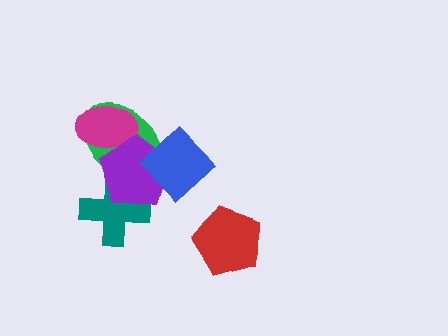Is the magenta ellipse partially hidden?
Yes, it is partially covered by another shape.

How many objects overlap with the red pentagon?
0 objects overlap with the red pentagon.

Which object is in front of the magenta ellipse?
The purple pentagon is in front of the magenta ellipse.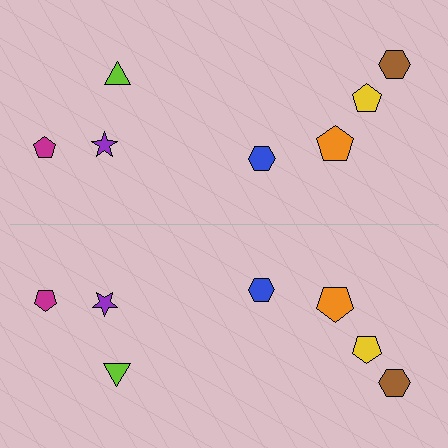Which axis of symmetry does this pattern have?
The pattern has a horizontal axis of symmetry running through the center of the image.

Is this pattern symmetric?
Yes, this pattern has bilateral (reflection) symmetry.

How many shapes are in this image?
There are 14 shapes in this image.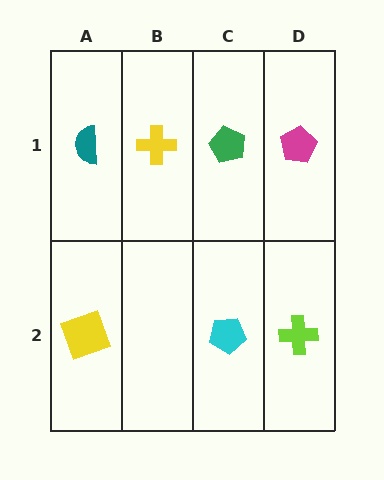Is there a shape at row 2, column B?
No, that cell is empty.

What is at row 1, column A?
A teal semicircle.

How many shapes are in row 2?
3 shapes.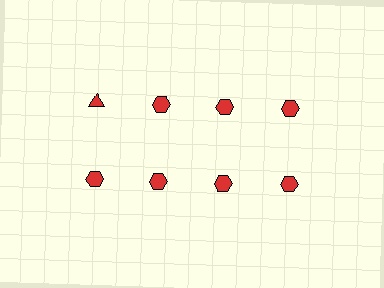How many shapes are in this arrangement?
There are 8 shapes arranged in a grid pattern.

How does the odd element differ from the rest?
It has a different shape: triangle instead of hexagon.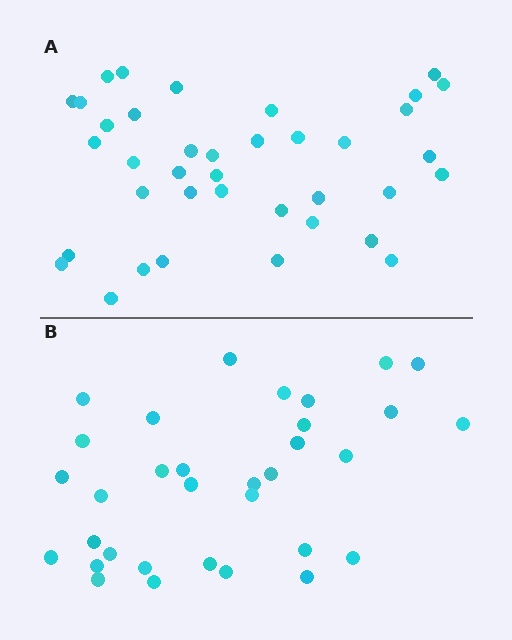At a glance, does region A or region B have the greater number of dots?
Region A (the top region) has more dots.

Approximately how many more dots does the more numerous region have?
Region A has about 5 more dots than region B.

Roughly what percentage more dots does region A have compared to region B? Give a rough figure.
About 15% more.